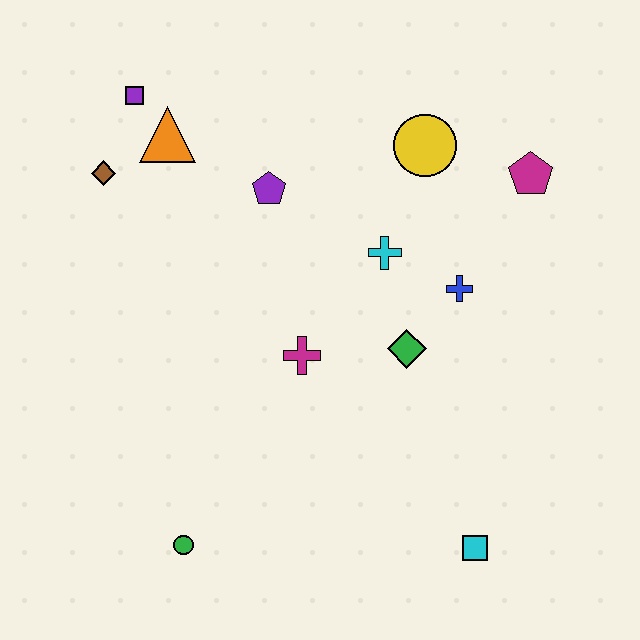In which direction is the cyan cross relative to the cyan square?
The cyan cross is above the cyan square.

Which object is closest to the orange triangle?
The purple square is closest to the orange triangle.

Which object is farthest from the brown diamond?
The cyan square is farthest from the brown diamond.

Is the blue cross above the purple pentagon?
No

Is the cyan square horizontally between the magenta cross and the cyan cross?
No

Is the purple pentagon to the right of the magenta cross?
No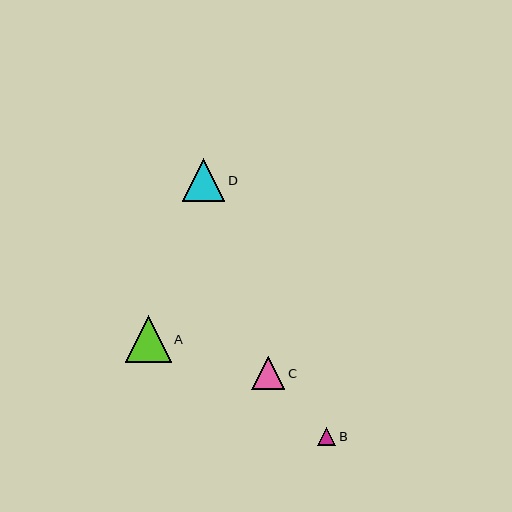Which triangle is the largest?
Triangle A is the largest with a size of approximately 46 pixels.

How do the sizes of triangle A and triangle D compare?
Triangle A and triangle D are approximately the same size.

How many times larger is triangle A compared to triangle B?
Triangle A is approximately 2.6 times the size of triangle B.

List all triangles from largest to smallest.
From largest to smallest: A, D, C, B.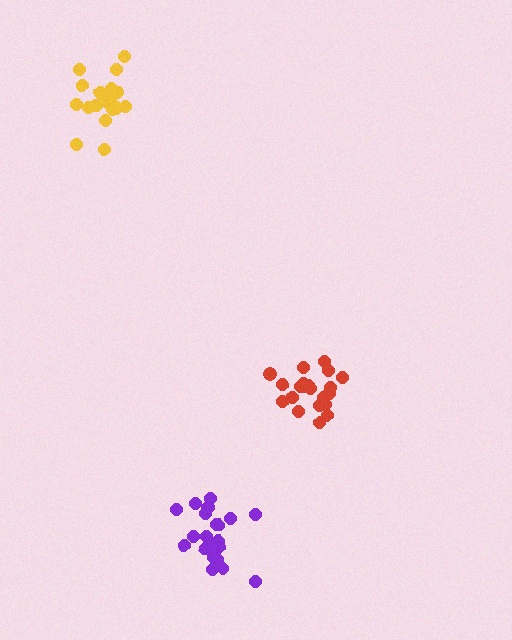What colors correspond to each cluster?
The clusters are colored: purple, red, yellow.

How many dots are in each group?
Group 1: 21 dots, Group 2: 21 dots, Group 3: 19 dots (61 total).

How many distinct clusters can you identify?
There are 3 distinct clusters.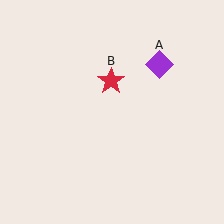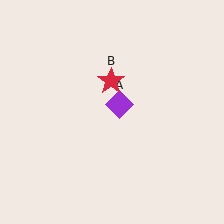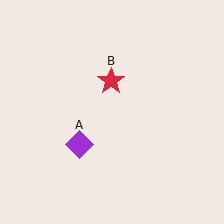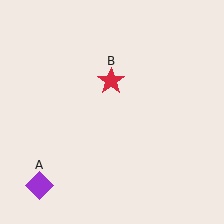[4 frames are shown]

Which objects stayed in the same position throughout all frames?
Red star (object B) remained stationary.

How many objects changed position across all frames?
1 object changed position: purple diamond (object A).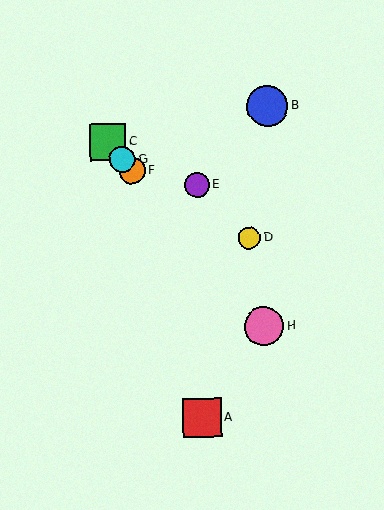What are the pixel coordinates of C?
Object C is at (108, 142).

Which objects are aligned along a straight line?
Objects C, F, G, H are aligned along a straight line.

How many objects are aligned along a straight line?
4 objects (C, F, G, H) are aligned along a straight line.